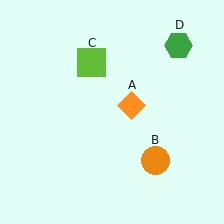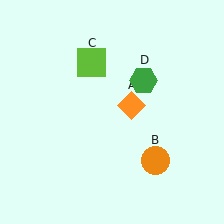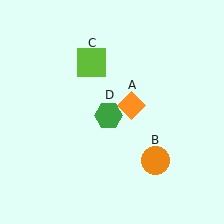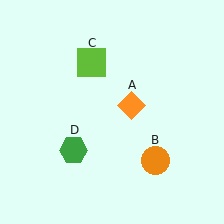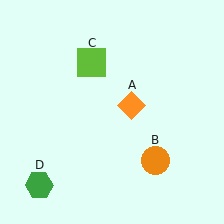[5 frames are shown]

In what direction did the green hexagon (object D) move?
The green hexagon (object D) moved down and to the left.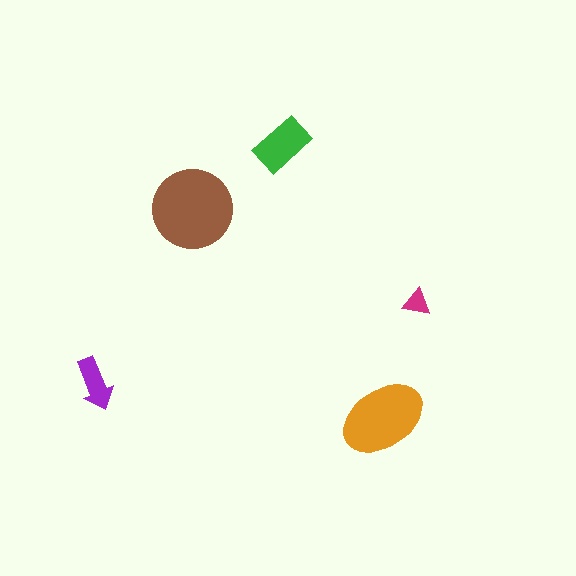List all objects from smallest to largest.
The magenta triangle, the purple arrow, the green rectangle, the orange ellipse, the brown circle.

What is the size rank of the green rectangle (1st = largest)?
3rd.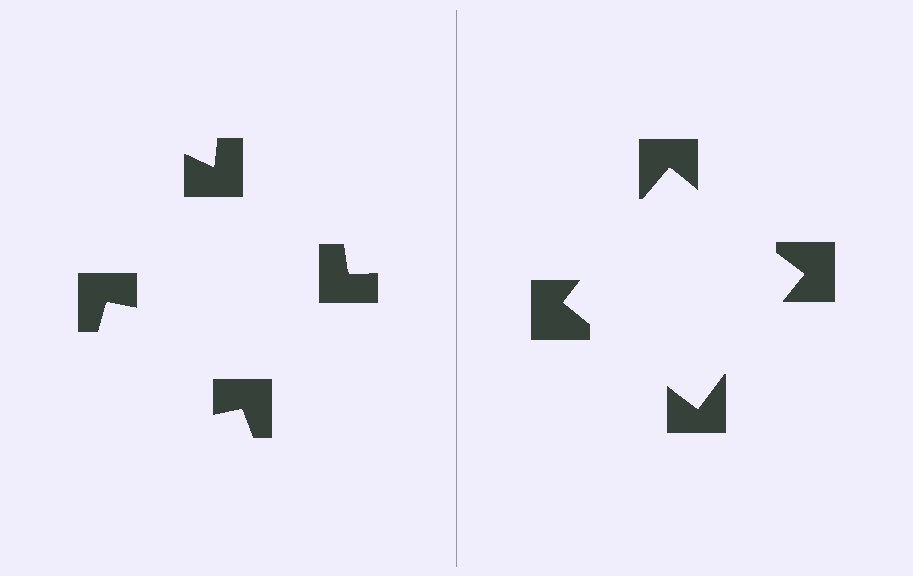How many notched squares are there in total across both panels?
8 — 4 on each side.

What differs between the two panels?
The notched squares are positioned identically on both sides; only the wedge orientations differ. On the right they align to a square; on the left they are misaligned.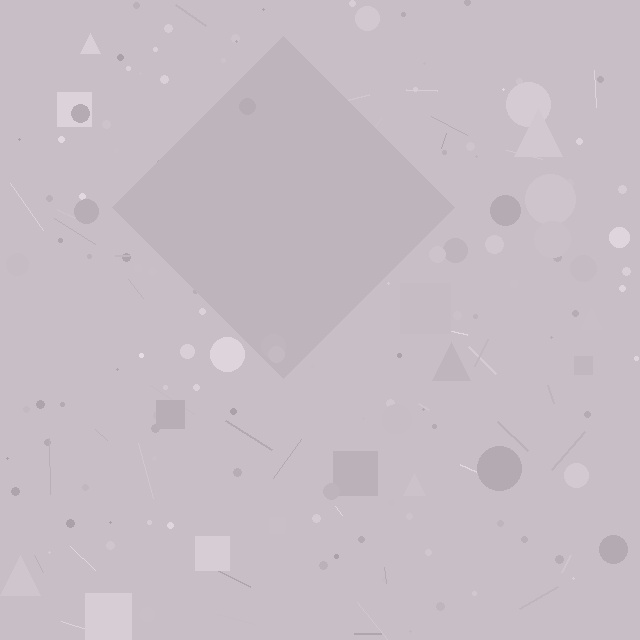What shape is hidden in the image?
A diamond is hidden in the image.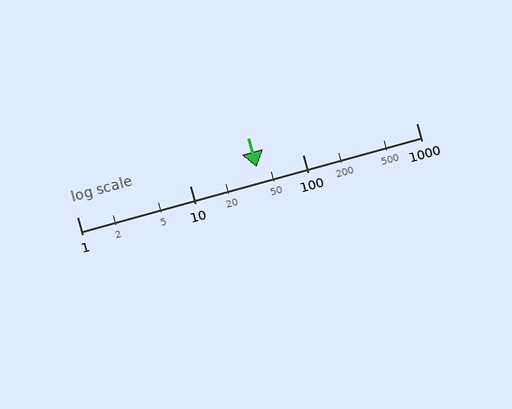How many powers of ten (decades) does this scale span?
The scale spans 3 decades, from 1 to 1000.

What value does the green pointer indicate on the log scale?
The pointer indicates approximately 39.